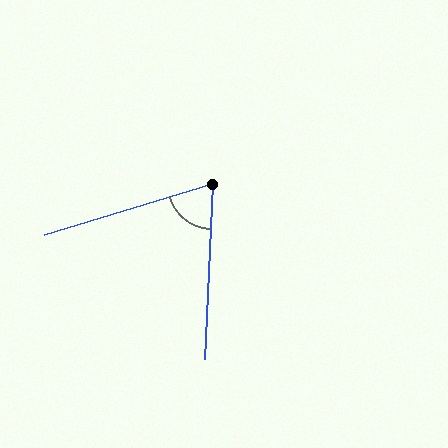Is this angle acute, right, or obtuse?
It is acute.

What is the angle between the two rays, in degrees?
Approximately 70 degrees.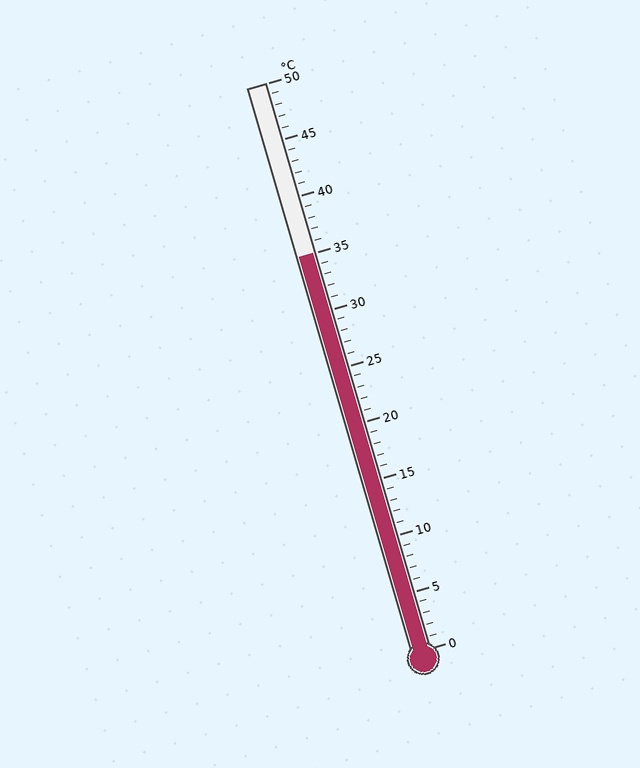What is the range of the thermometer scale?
The thermometer scale ranges from 0°C to 50°C.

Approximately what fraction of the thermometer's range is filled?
The thermometer is filled to approximately 70% of its range.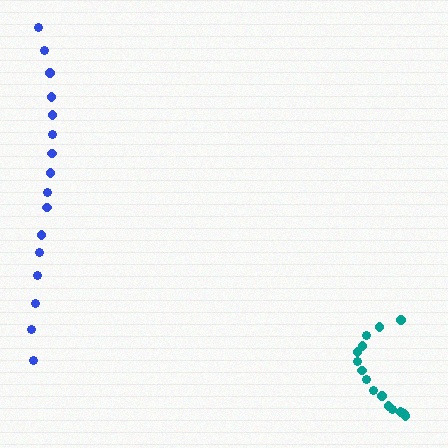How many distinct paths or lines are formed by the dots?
There are 2 distinct paths.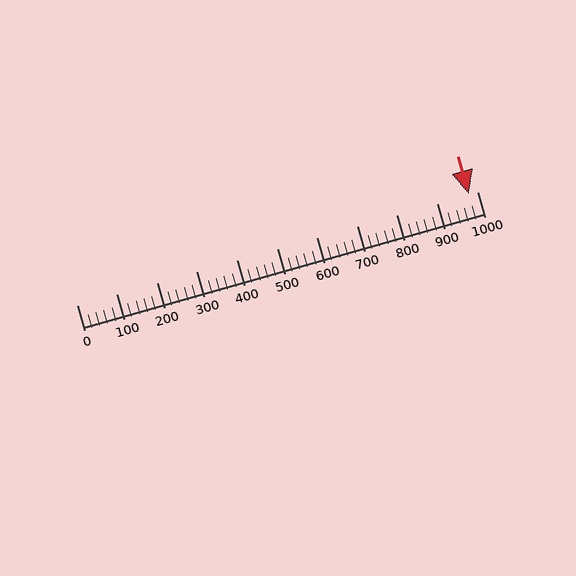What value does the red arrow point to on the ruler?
The red arrow points to approximately 980.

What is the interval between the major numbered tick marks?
The major tick marks are spaced 100 units apart.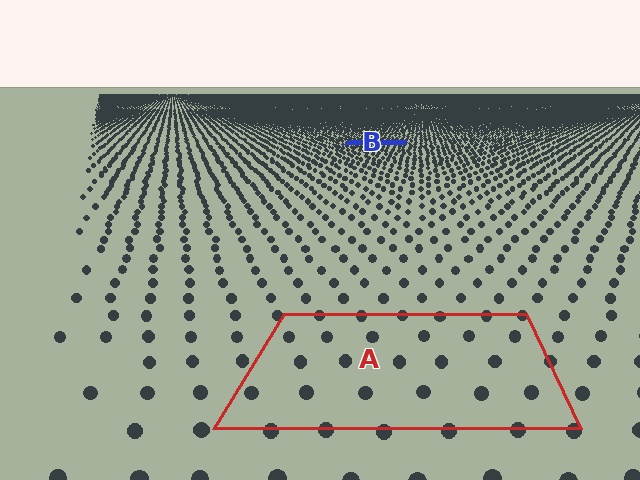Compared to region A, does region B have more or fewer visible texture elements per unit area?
Region B has more texture elements per unit area — they are packed more densely because it is farther away.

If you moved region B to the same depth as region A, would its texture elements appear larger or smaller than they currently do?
They would appear larger. At a closer depth, the same texture elements are projected at a bigger on-screen size.